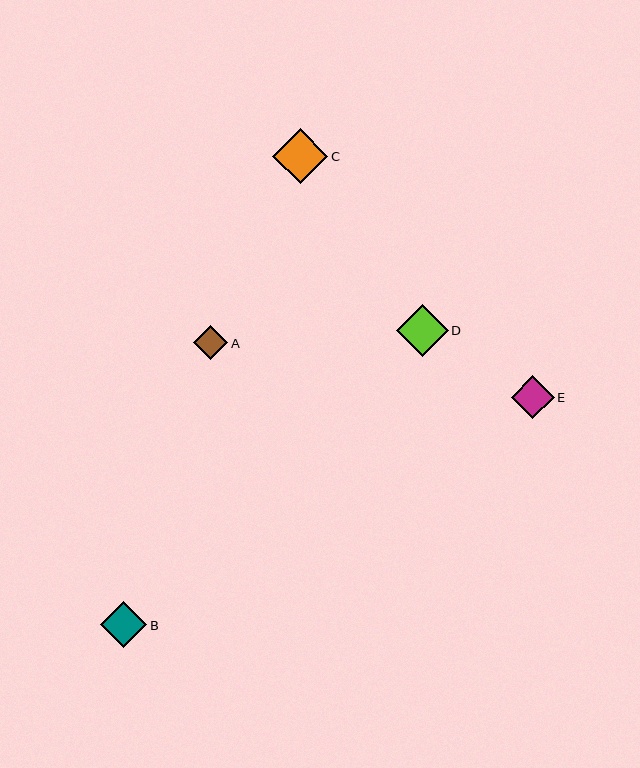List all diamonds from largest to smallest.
From largest to smallest: C, D, B, E, A.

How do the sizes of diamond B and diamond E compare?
Diamond B and diamond E are approximately the same size.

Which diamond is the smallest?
Diamond A is the smallest with a size of approximately 34 pixels.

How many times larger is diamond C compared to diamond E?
Diamond C is approximately 1.3 times the size of diamond E.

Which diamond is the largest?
Diamond C is the largest with a size of approximately 55 pixels.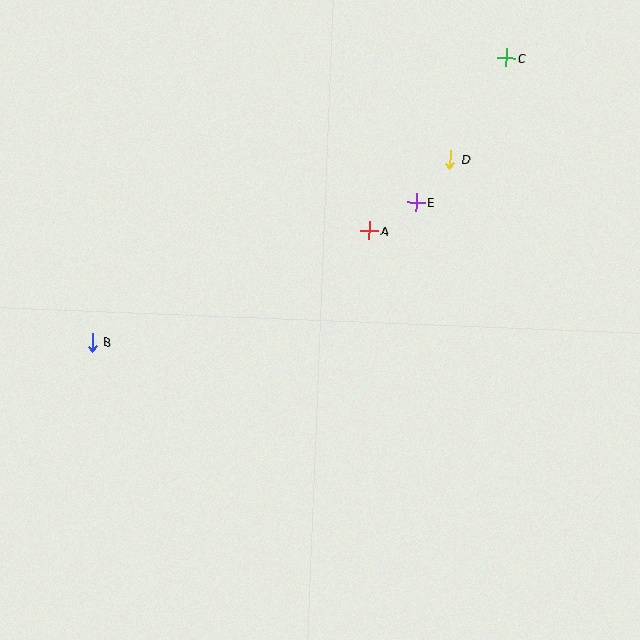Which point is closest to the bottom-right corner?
Point A is closest to the bottom-right corner.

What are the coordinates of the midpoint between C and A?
The midpoint between C and A is at (438, 144).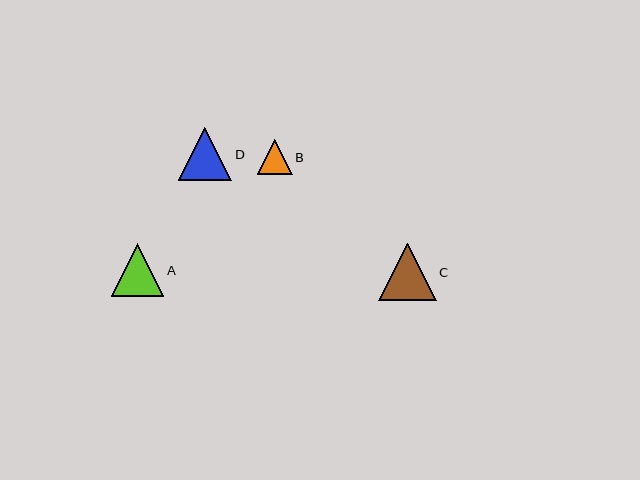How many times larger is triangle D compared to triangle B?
Triangle D is approximately 1.5 times the size of triangle B.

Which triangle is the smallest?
Triangle B is the smallest with a size of approximately 35 pixels.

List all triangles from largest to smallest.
From largest to smallest: C, D, A, B.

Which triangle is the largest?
Triangle C is the largest with a size of approximately 57 pixels.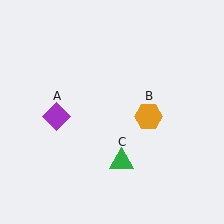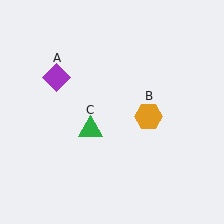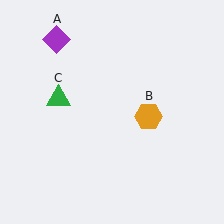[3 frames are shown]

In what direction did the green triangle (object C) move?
The green triangle (object C) moved up and to the left.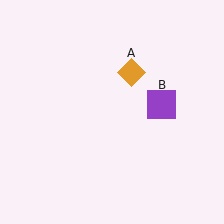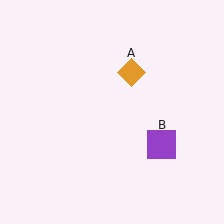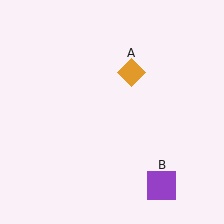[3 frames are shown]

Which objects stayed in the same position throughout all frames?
Orange diamond (object A) remained stationary.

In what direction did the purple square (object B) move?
The purple square (object B) moved down.